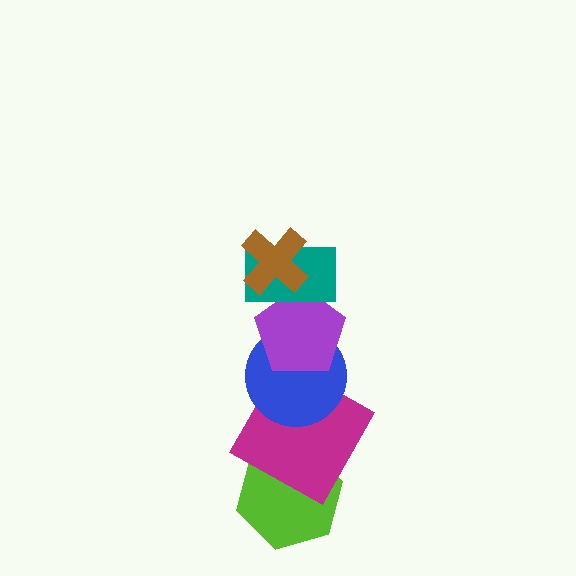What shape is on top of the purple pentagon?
The teal rectangle is on top of the purple pentagon.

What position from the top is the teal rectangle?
The teal rectangle is 2nd from the top.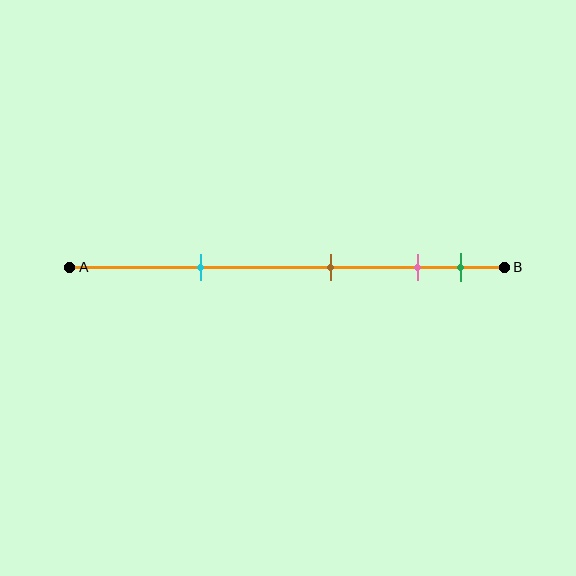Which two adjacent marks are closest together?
The pink and green marks are the closest adjacent pair.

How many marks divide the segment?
There are 4 marks dividing the segment.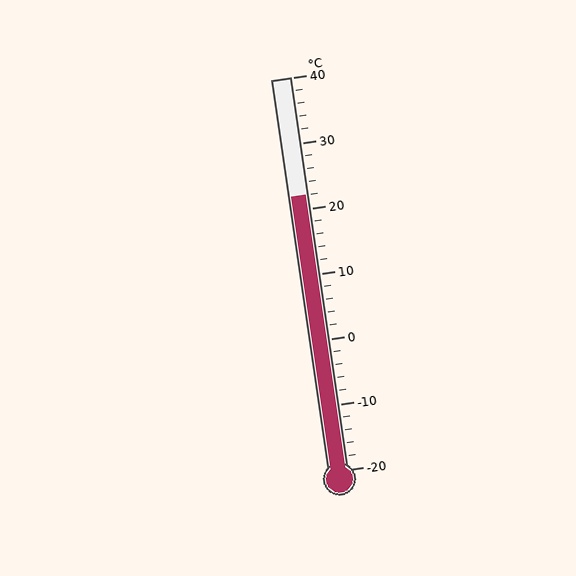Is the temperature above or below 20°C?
The temperature is above 20°C.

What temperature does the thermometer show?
The thermometer shows approximately 22°C.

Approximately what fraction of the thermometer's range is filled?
The thermometer is filled to approximately 70% of its range.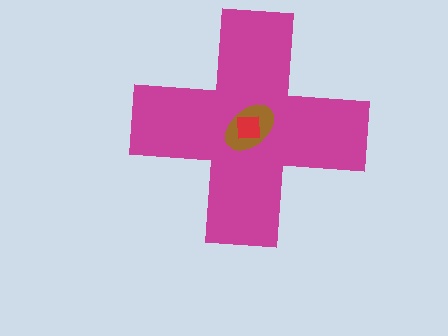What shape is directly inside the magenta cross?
The brown ellipse.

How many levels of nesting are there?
3.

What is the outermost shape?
The magenta cross.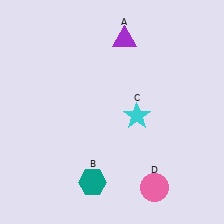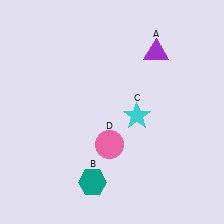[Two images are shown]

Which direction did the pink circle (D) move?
The pink circle (D) moved left.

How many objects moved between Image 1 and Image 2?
2 objects moved between the two images.